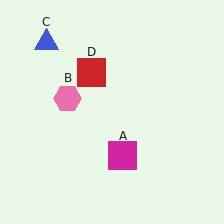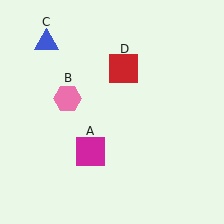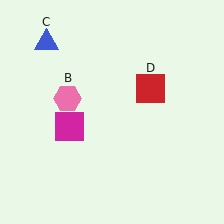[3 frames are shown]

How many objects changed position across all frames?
2 objects changed position: magenta square (object A), red square (object D).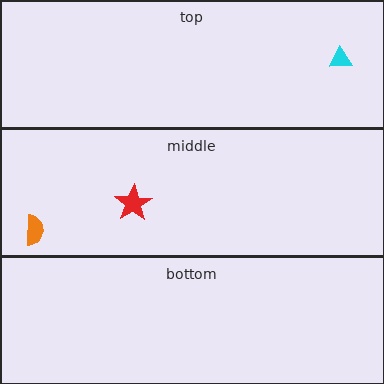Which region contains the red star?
The middle region.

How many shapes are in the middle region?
2.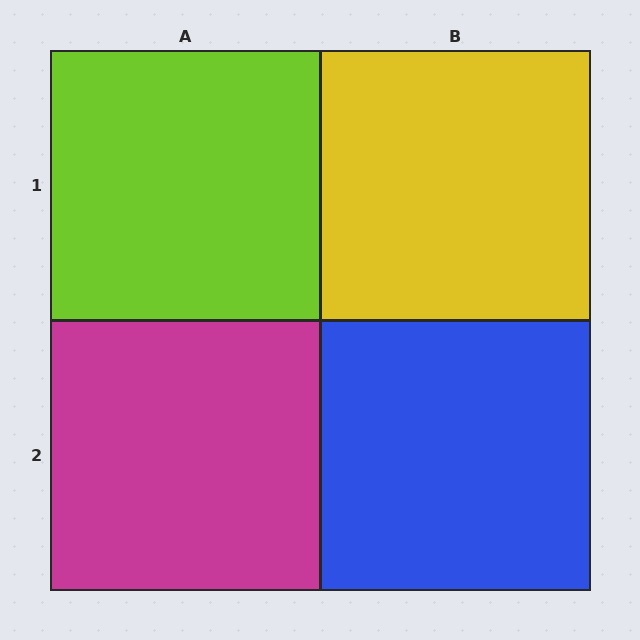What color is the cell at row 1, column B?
Yellow.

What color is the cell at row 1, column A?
Lime.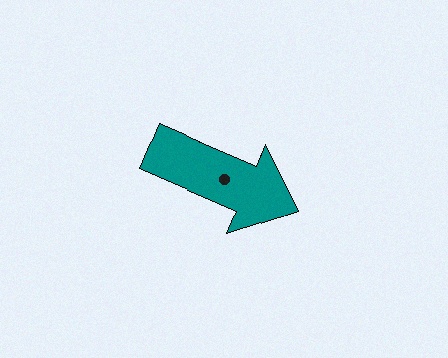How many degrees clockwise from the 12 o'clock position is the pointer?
Approximately 113 degrees.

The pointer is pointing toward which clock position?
Roughly 4 o'clock.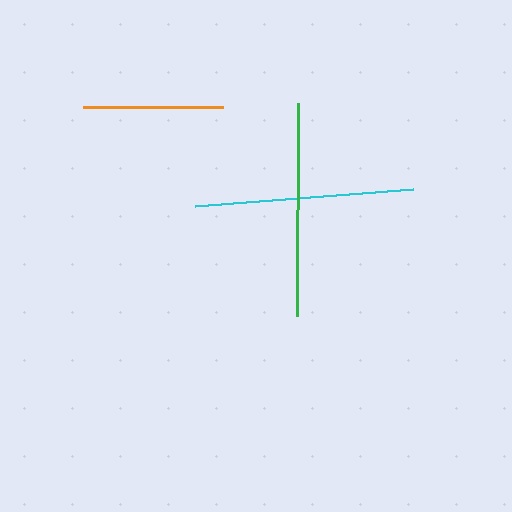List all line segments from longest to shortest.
From longest to shortest: cyan, green, orange.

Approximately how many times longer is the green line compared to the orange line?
The green line is approximately 1.5 times the length of the orange line.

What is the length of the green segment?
The green segment is approximately 213 pixels long.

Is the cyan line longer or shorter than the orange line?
The cyan line is longer than the orange line.